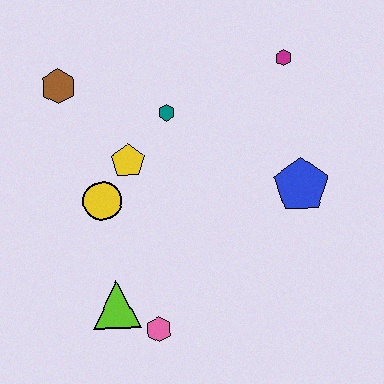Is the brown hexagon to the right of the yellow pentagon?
No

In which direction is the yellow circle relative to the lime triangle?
The yellow circle is above the lime triangle.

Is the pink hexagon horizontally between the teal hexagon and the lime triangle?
Yes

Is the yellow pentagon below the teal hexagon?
Yes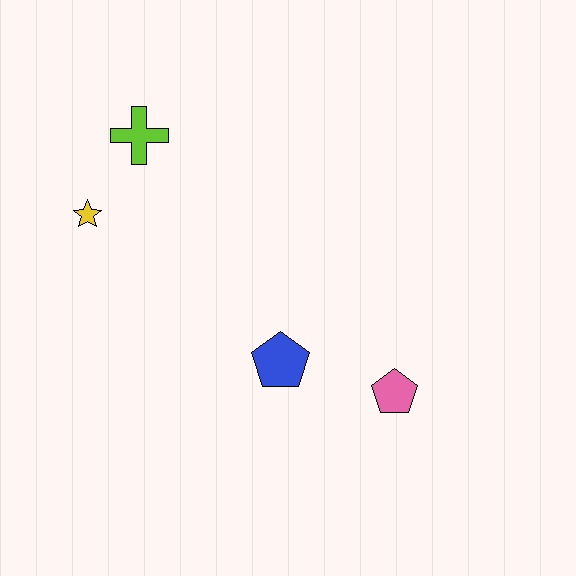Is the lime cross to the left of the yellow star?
No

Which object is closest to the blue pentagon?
The pink pentagon is closest to the blue pentagon.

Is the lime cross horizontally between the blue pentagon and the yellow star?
Yes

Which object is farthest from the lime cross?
The pink pentagon is farthest from the lime cross.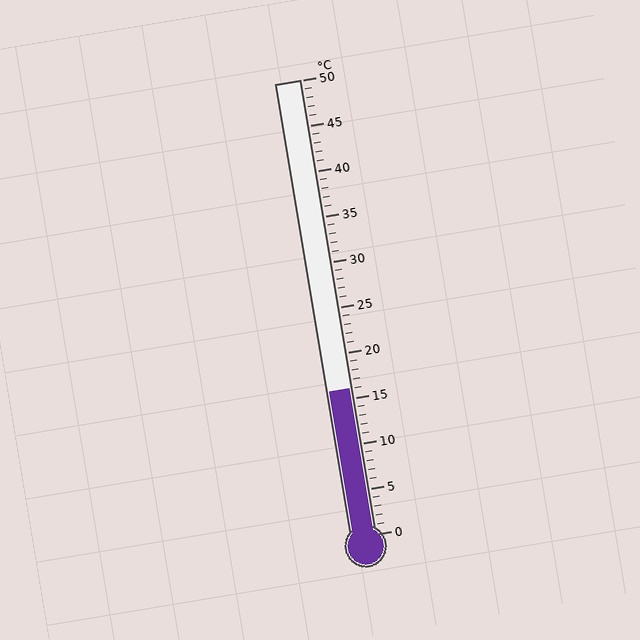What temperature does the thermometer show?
The thermometer shows approximately 16°C.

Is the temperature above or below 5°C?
The temperature is above 5°C.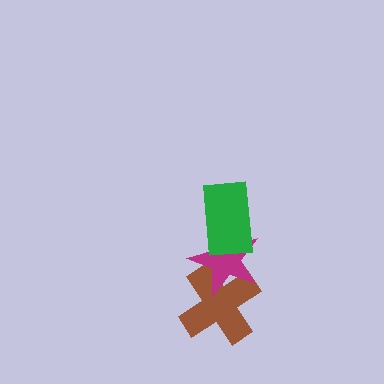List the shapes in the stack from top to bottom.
From top to bottom: the green rectangle, the magenta star, the brown cross.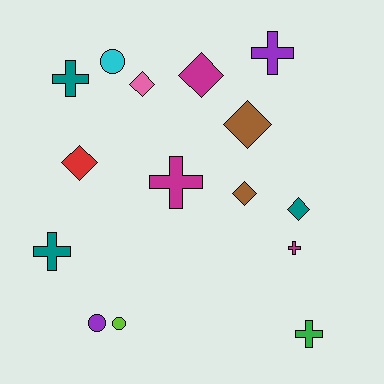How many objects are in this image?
There are 15 objects.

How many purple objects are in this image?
There are 2 purple objects.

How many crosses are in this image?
There are 6 crosses.